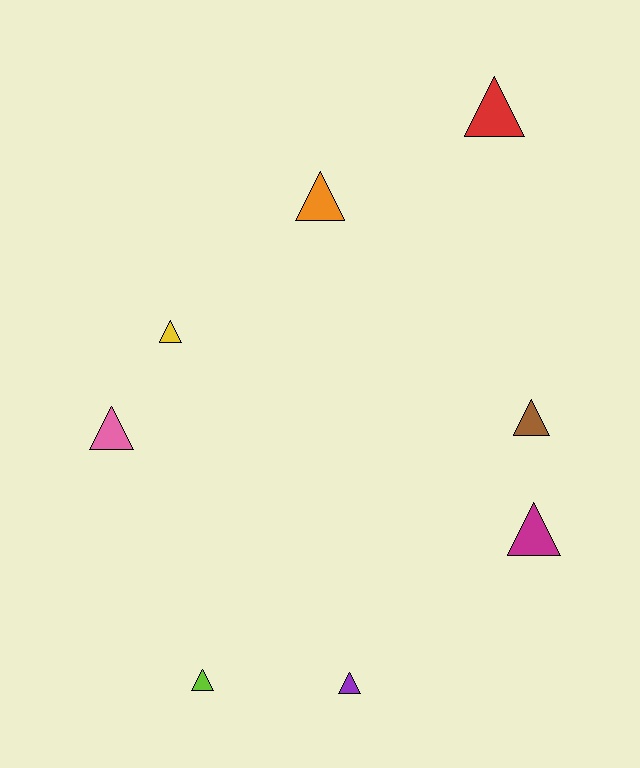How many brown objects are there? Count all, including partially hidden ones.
There is 1 brown object.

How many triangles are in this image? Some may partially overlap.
There are 8 triangles.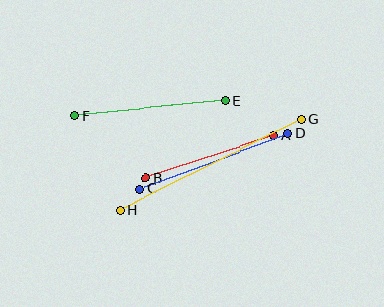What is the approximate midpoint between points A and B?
The midpoint is at approximately (210, 157) pixels.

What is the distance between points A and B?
The distance is approximately 134 pixels.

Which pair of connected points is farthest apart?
Points G and H are farthest apart.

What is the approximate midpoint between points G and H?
The midpoint is at approximately (210, 164) pixels.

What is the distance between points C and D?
The distance is approximately 158 pixels.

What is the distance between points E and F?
The distance is approximately 152 pixels.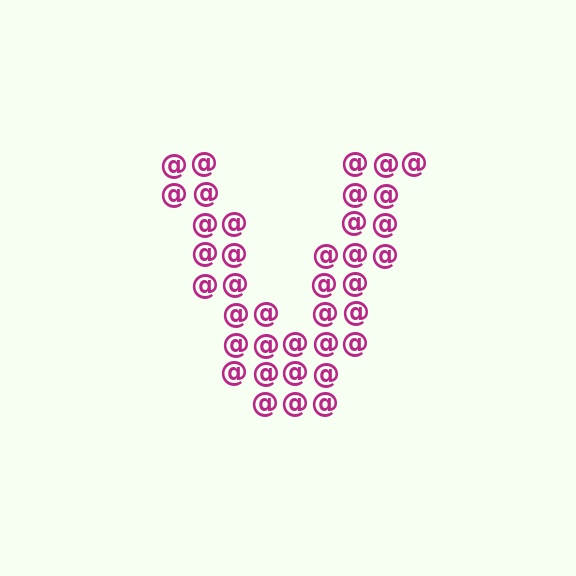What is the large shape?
The large shape is the letter V.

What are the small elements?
The small elements are at signs.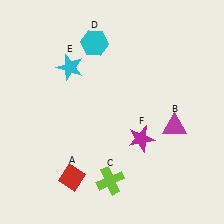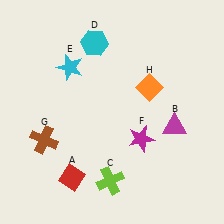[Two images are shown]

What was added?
A brown cross (G), an orange diamond (H) were added in Image 2.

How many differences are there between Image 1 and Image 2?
There are 2 differences between the two images.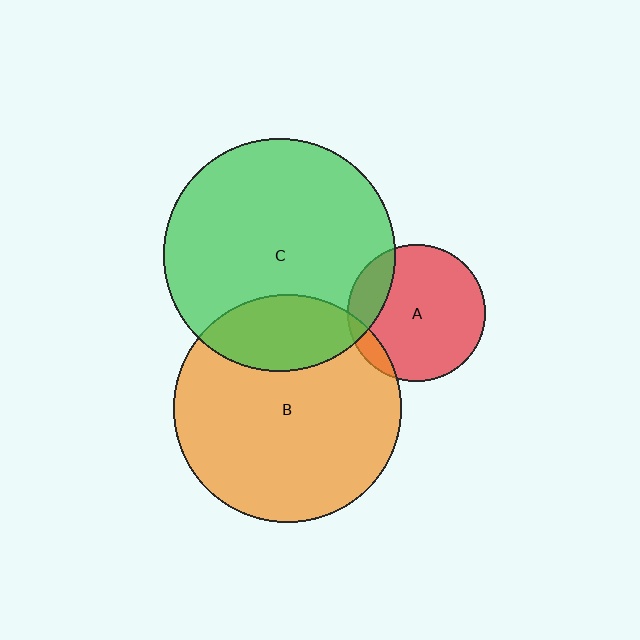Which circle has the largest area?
Circle C (green).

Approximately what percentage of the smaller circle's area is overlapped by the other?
Approximately 10%.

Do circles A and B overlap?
Yes.